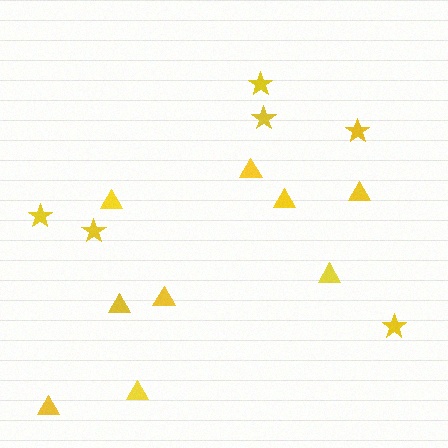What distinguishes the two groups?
There are 2 groups: one group of stars (6) and one group of triangles (9).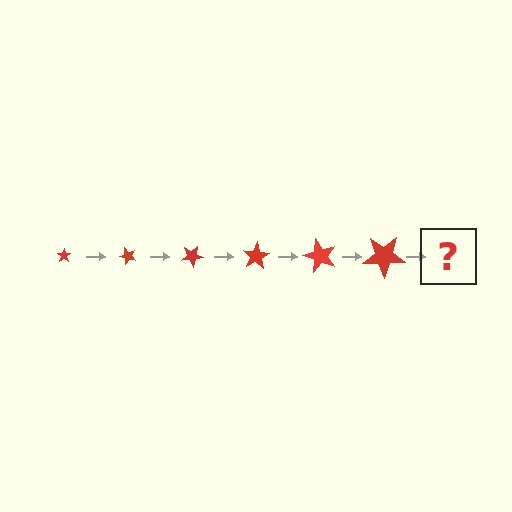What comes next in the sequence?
The next element should be a star, larger than the previous one and rotated 300 degrees from the start.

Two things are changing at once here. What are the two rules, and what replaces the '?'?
The two rules are that the star grows larger each step and it rotates 50 degrees each step. The '?' should be a star, larger than the previous one and rotated 300 degrees from the start.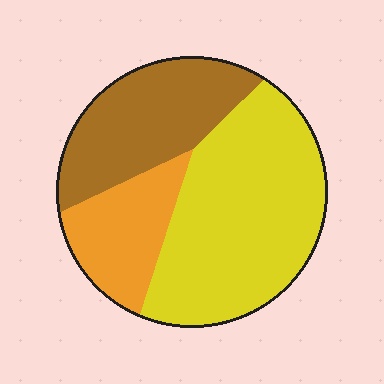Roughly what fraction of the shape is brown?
Brown takes up between a sixth and a third of the shape.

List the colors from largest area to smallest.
From largest to smallest: yellow, brown, orange.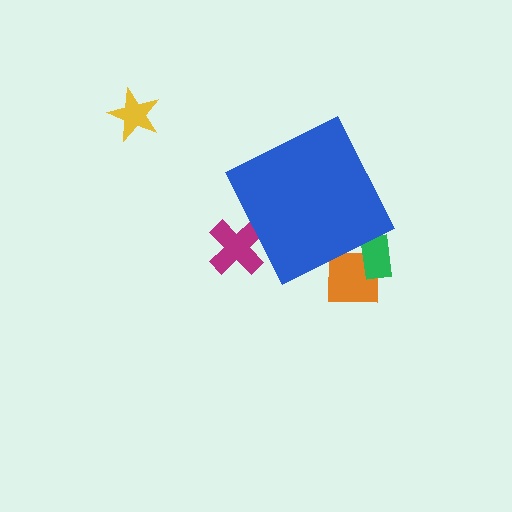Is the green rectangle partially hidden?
Yes, the green rectangle is partially hidden behind the blue diamond.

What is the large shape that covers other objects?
A blue diamond.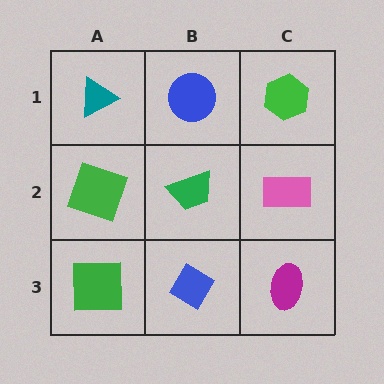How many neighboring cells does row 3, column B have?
3.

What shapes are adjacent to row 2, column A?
A teal triangle (row 1, column A), a green square (row 3, column A), a green trapezoid (row 2, column B).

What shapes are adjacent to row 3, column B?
A green trapezoid (row 2, column B), a green square (row 3, column A), a magenta ellipse (row 3, column C).